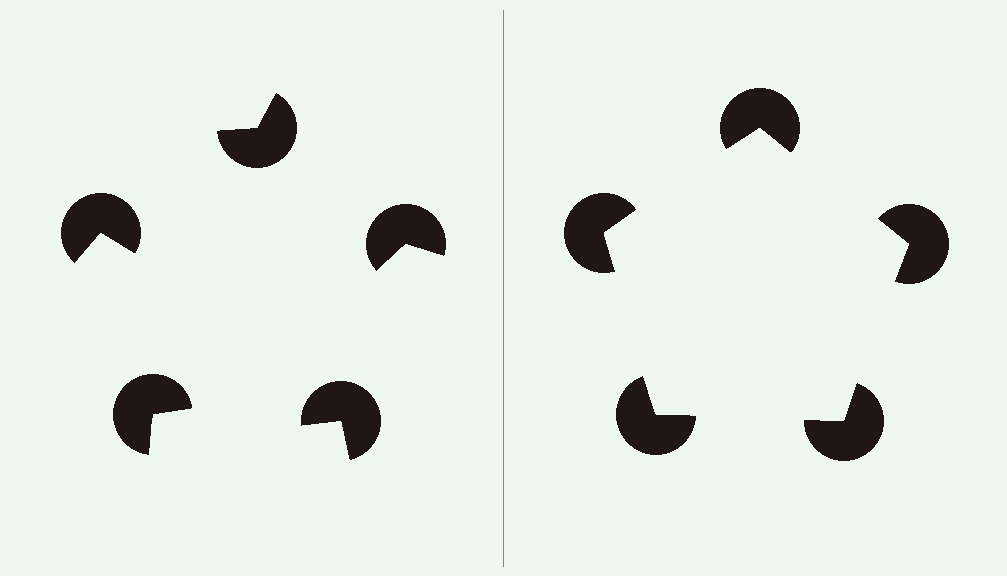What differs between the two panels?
The pac-man discs are positioned identically on both sides; only the wedge orientations differ. On the right they align to a pentagon; on the left they are misaligned.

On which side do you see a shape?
An illusory pentagon appears on the right side. On the left side the wedge cuts are rotated, so no coherent shape forms.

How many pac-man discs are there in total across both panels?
10 — 5 on each side.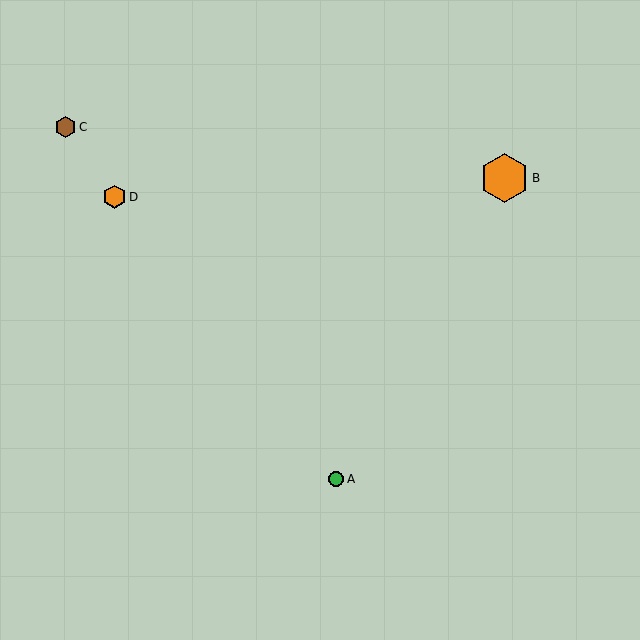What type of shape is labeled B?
Shape B is an orange hexagon.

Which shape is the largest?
The orange hexagon (labeled B) is the largest.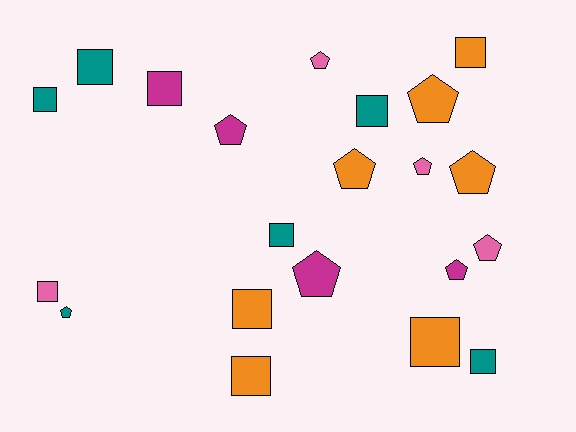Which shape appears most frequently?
Square, with 11 objects.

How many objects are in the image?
There are 21 objects.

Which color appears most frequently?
Orange, with 7 objects.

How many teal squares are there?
There are 5 teal squares.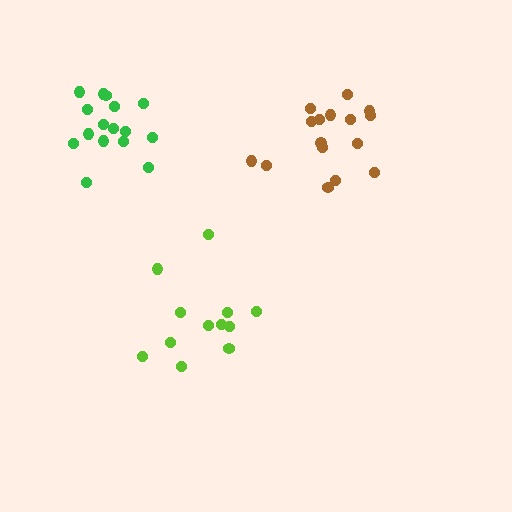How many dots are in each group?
Group 1: 12 dots, Group 2: 16 dots, Group 3: 16 dots (44 total).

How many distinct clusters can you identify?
There are 3 distinct clusters.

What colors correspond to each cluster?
The clusters are colored: lime, brown, green.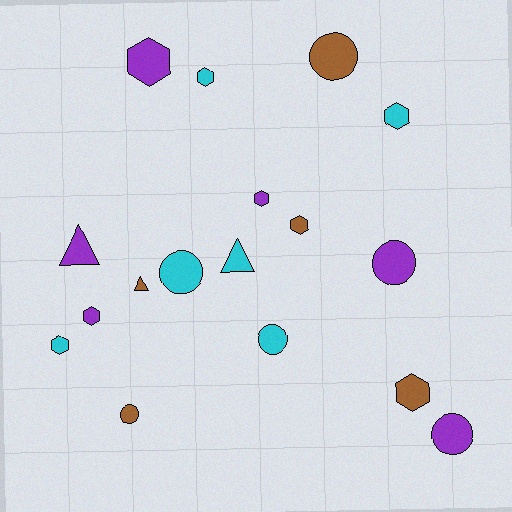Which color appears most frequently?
Cyan, with 6 objects.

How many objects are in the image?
There are 17 objects.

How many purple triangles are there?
There is 1 purple triangle.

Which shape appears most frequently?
Hexagon, with 8 objects.